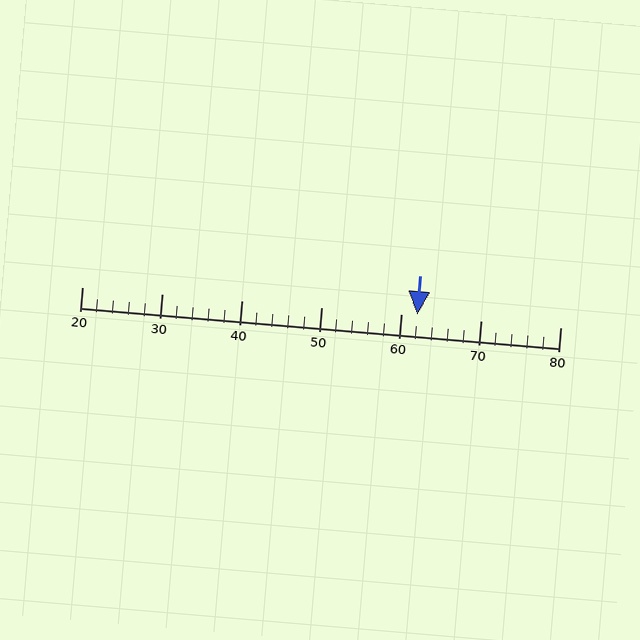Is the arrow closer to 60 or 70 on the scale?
The arrow is closer to 60.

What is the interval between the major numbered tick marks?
The major tick marks are spaced 10 units apart.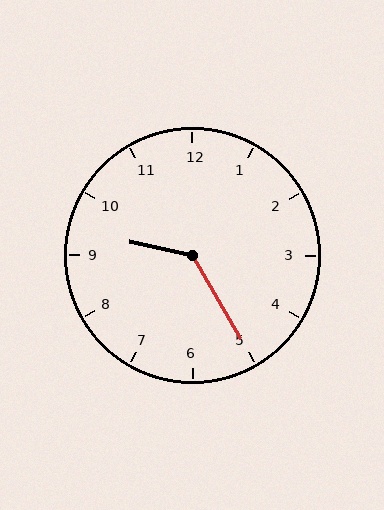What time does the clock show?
9:25.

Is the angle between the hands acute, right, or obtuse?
It is obtuse.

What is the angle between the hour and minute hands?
Approximately 132 degrees.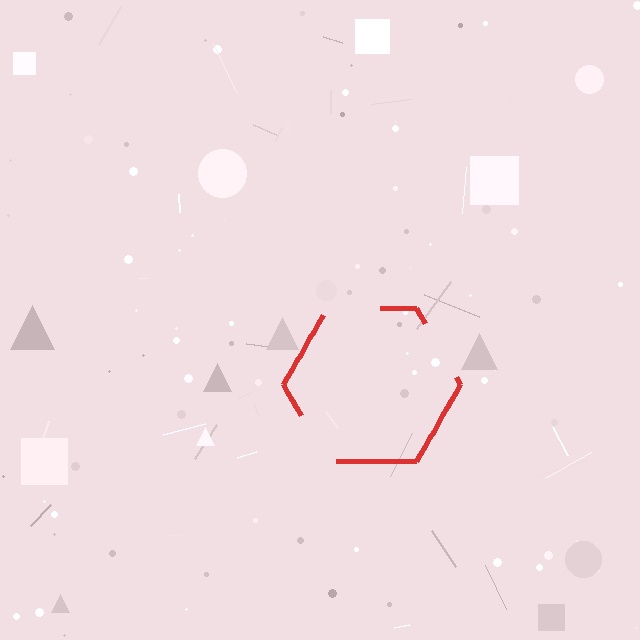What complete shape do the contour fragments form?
The contour fragments form a hexagon.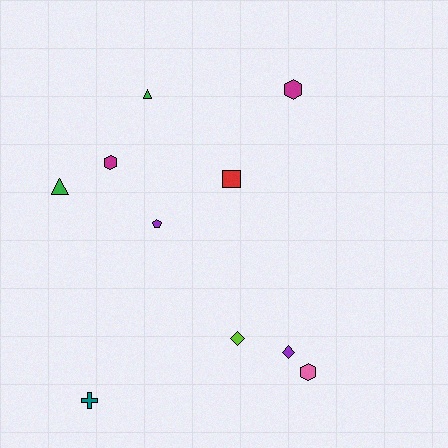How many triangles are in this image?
There are 2 triangles.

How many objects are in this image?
There are 10 objects.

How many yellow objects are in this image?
There are no yellow objects.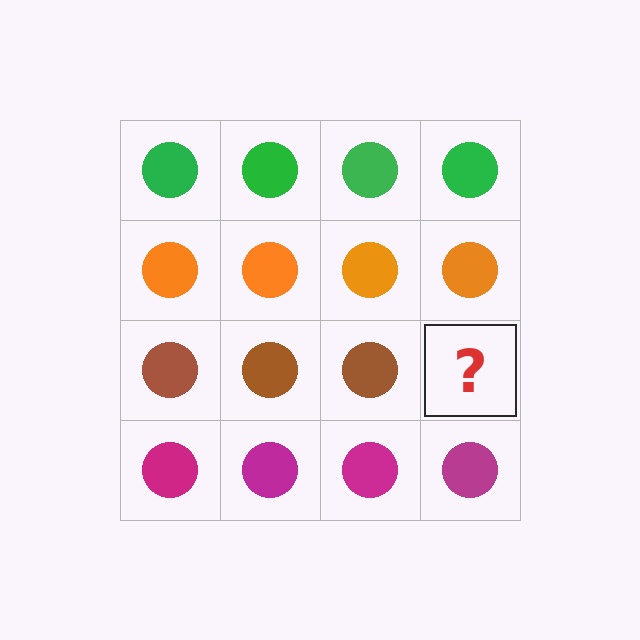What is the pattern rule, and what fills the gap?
The rule is that each row has a consistent color. The gap should be filled with a brown circle.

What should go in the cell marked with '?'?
The missing cell should contain a brown circle.